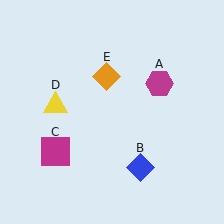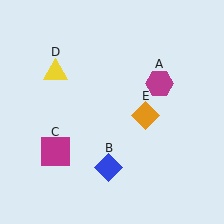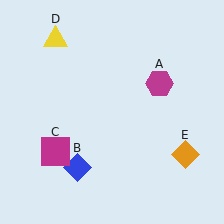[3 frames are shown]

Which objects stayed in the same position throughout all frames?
Magenta hexagon (object A) and magenta square (object C) remained stationary.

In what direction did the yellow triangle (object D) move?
The yellow triangle (object D) moved up.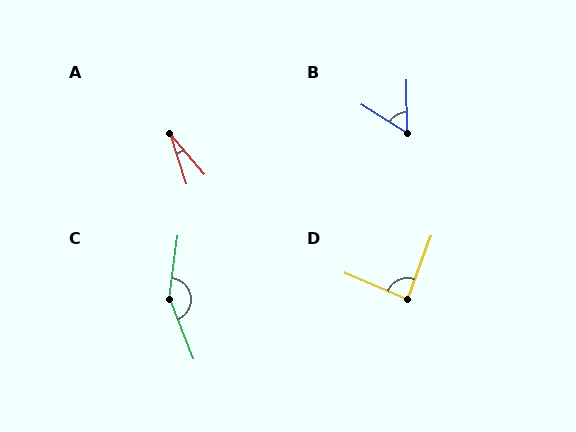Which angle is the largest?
C, at approximately 151 degrees.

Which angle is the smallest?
A, at approximately 23 degrees.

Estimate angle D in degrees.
Approximately 87 degrees.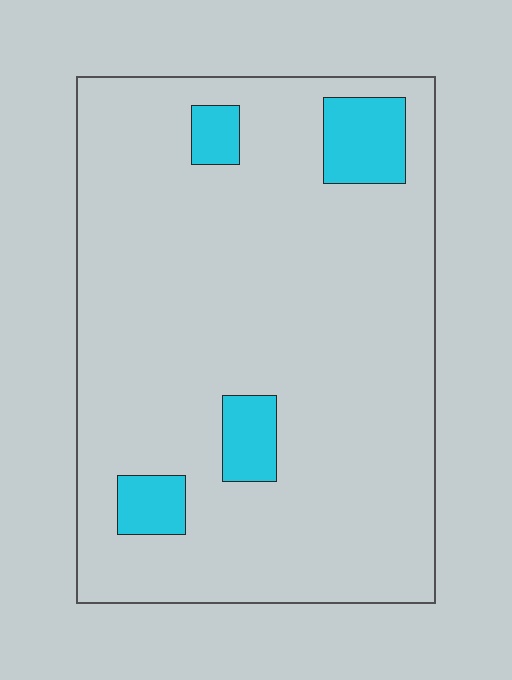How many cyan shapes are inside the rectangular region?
4.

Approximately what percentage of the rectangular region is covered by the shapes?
Approximately 10%.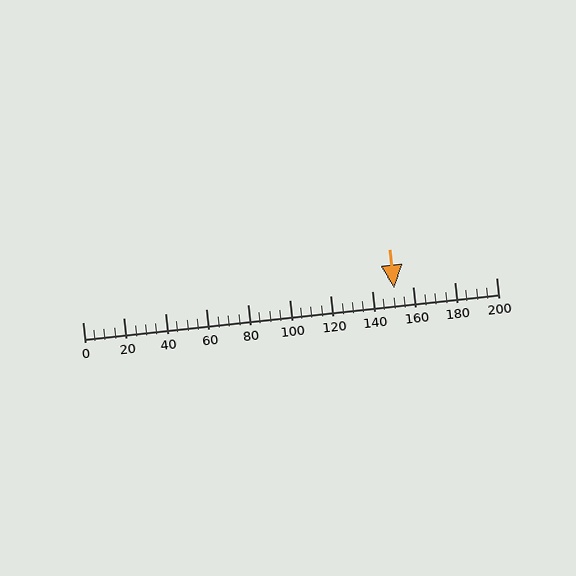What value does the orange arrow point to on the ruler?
The orange arrow points to approximately 151.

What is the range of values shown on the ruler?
The ruler shows values from 0 to 200.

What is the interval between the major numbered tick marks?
The major tick marks are spaced 20 units apart.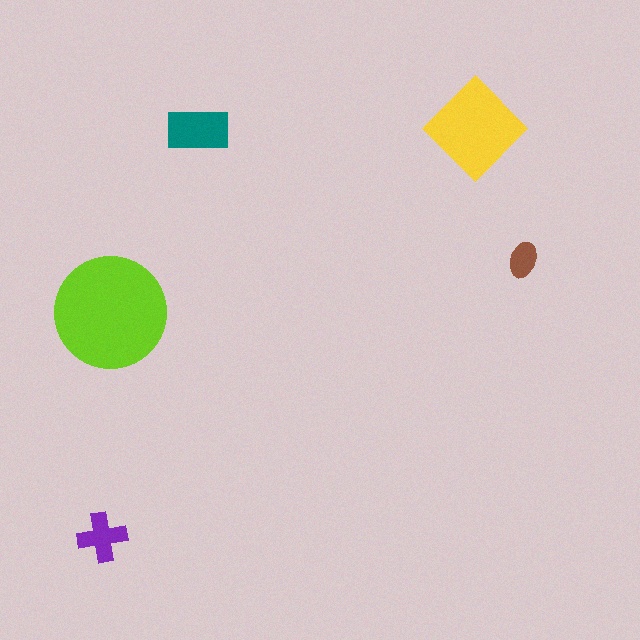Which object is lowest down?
The purple cross is bottommost.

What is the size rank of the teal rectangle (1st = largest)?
3rd.